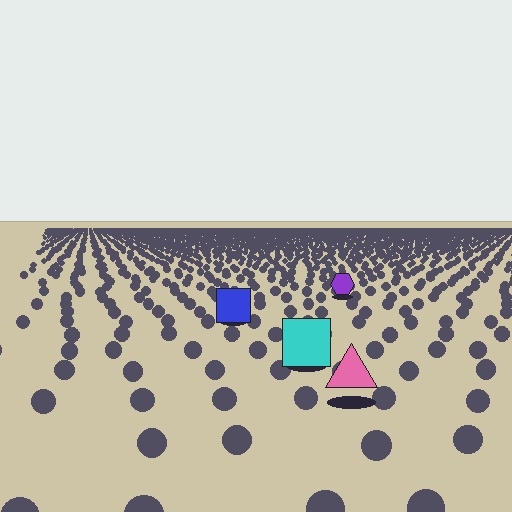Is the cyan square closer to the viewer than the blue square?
Yes. The cyan square is closer — you can tell from the texture gradient: the ground texture is coarser near it.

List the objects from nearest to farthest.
From nearest to farthest: the pink triangle, the cyan square, the blue square, the purple hexagon.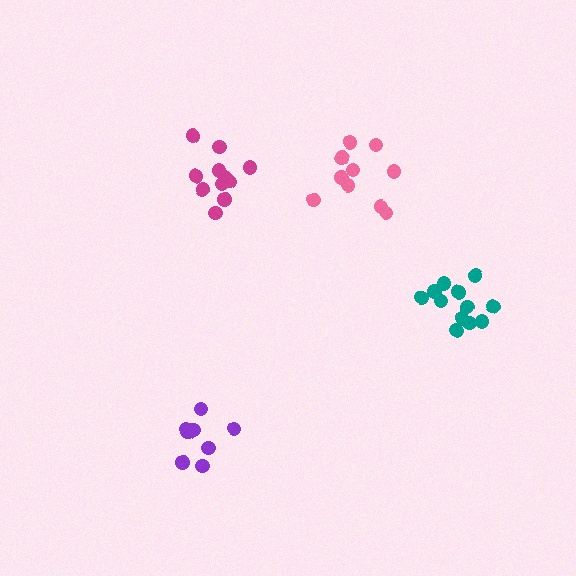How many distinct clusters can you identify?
There are 4 distinct clusters.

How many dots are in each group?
Group 1: 12 dots, Group 2: 10 dots, Group 3: 9 dots, Group 4: 11 dots (42 total).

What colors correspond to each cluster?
The clusters are colored: teal, pink, purple, magenta.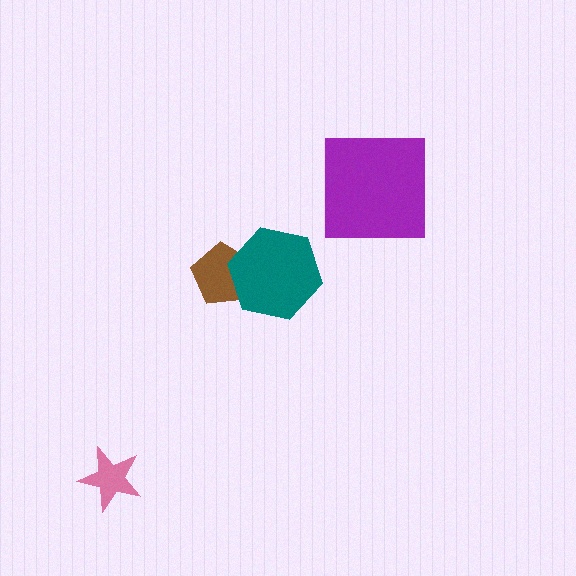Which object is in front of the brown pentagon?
The teal hexagon is in front of the brown pentagon.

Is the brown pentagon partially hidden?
Yes, it is partially covered by another shape.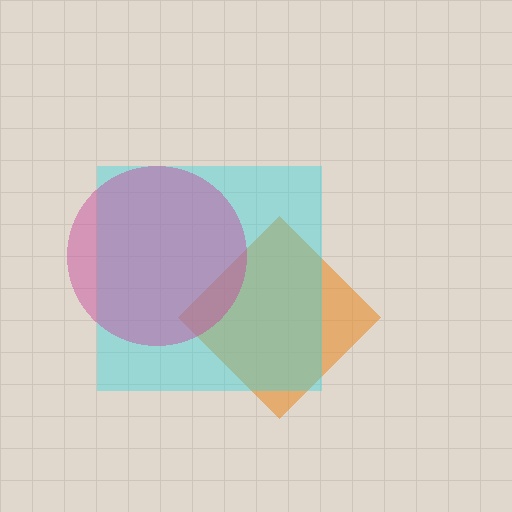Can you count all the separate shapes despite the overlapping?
Yes, there are 3 separate shapes.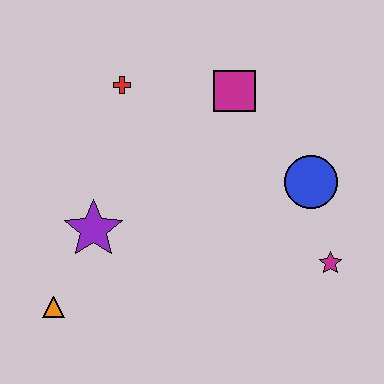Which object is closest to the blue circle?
The magenta star is closest to the blue circle.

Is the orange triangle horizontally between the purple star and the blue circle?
No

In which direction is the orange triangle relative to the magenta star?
The orange triangle is to the left of the magenta star.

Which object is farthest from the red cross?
The magenta star is farthest from the red cross.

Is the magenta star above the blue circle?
No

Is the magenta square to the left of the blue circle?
Yes